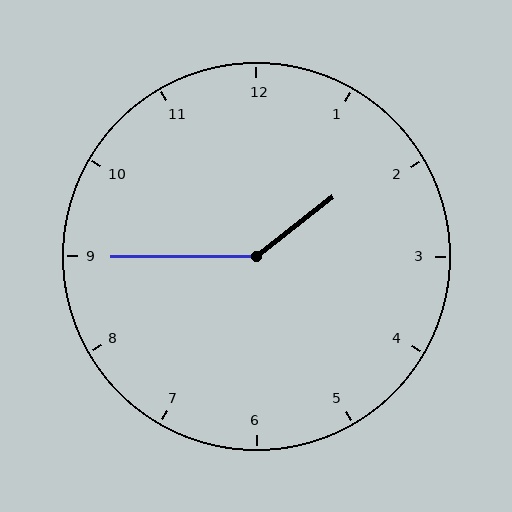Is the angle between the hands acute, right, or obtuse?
It is obtuse.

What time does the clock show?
1:45.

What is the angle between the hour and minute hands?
Approximately 142 degrees.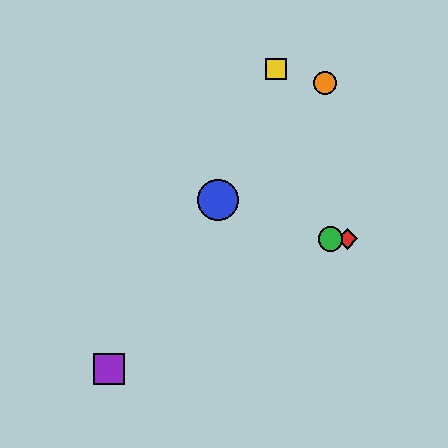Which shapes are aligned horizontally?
The red diamond, the green circle are aligned horizontally.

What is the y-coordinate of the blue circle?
The blue circle is at y≈200.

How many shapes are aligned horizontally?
2 shapes (the red diamond, the green circle) are aligned horizontally.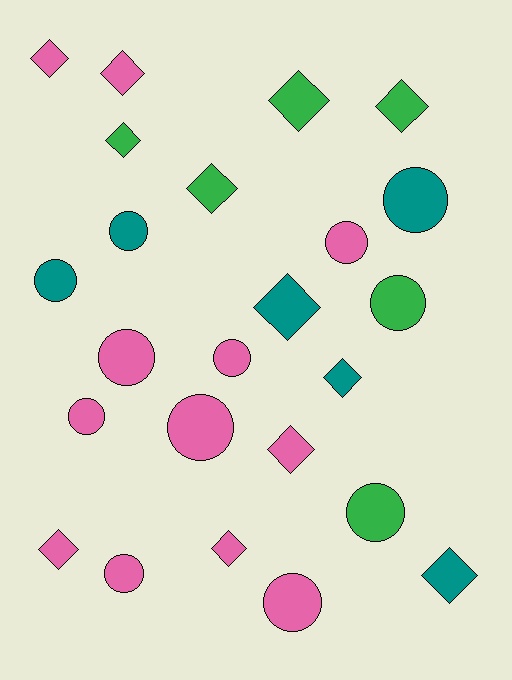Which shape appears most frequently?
Diamond, with 12 objects.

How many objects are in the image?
There are 24 objects.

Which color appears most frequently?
Pink, with 12 objects.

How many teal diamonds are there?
There are 3 teal diamonds.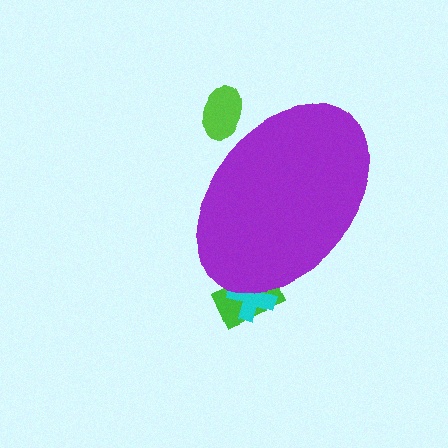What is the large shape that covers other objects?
A purple ellipse.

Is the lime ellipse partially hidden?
Yes, the lime ellipse is partially hidden behind the purple ellipse.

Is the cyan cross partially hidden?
Yes, the cyan cross is partially hidden behind the purple ellipse.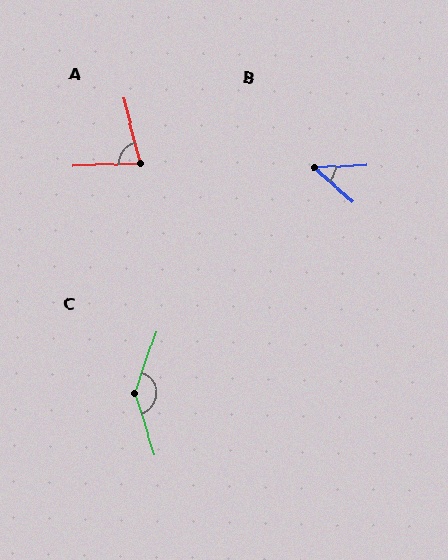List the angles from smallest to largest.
B (44°), A (78°), C (143°).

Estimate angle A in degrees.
Approximately 78 degrees.